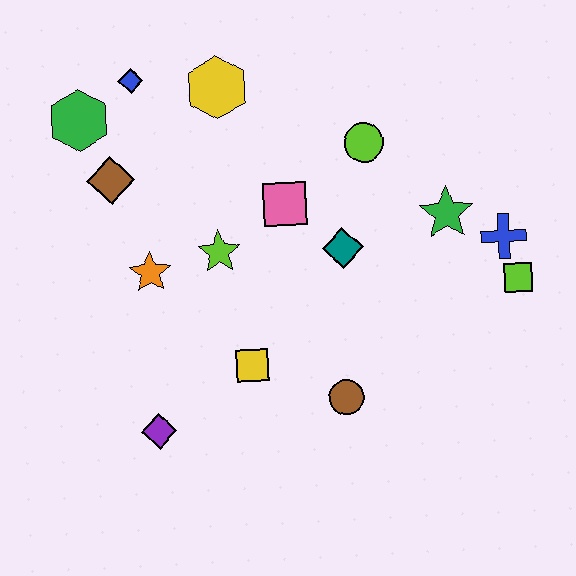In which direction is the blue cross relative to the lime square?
The blue cross is above the lime square.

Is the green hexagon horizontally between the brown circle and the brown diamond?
No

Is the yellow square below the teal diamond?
Yes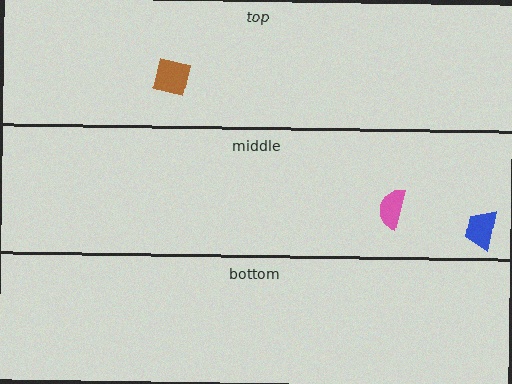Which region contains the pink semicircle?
The middle region.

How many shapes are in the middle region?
2.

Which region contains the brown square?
The top region.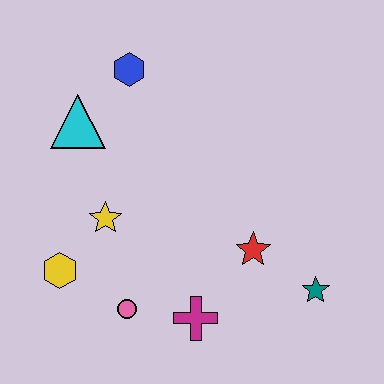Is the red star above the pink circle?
Yes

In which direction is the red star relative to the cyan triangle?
The red star is to the right of the cyan triangle.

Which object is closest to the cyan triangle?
The blue hexagon is closest to the cyan triangle.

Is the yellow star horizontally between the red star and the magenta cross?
No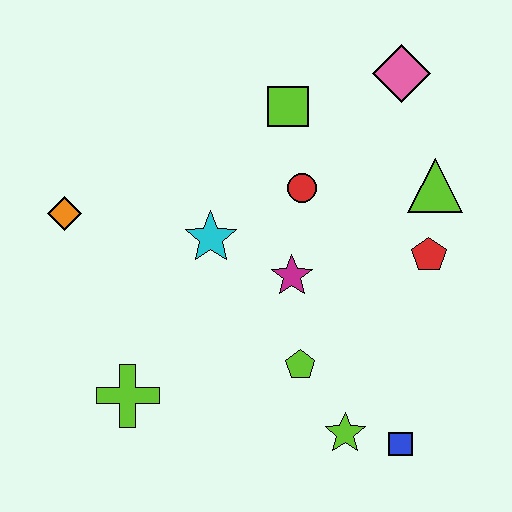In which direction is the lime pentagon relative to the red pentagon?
The lime pentagon is to the left of the red pentagon.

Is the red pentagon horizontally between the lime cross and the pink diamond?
No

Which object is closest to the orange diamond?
The cyan star is closest to the orange diamond.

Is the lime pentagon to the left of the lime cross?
No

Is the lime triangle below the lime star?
No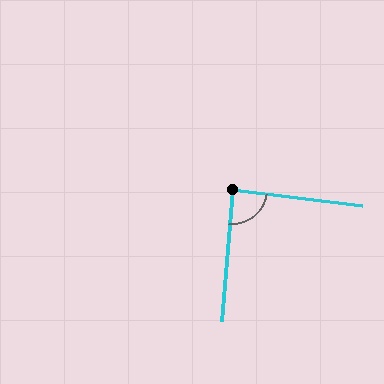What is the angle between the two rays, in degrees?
Approximately 87 degrees.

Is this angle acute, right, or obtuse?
It is approximately a right angle.